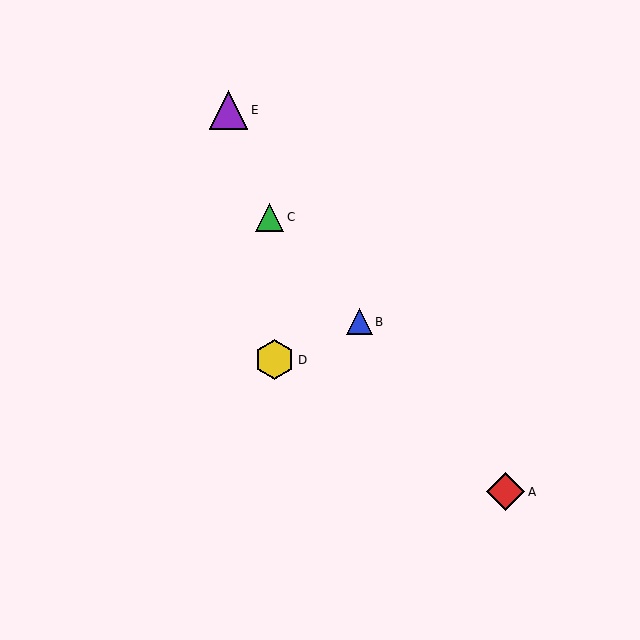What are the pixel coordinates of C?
Object C is at (269, 217).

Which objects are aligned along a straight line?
Objects A, B, C are aligned along a straight line.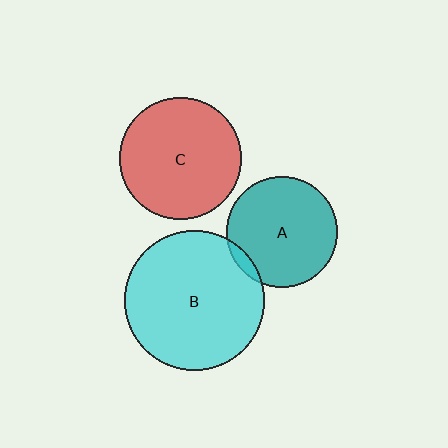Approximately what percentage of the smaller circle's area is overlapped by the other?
Approximately 5%.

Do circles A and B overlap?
Yes.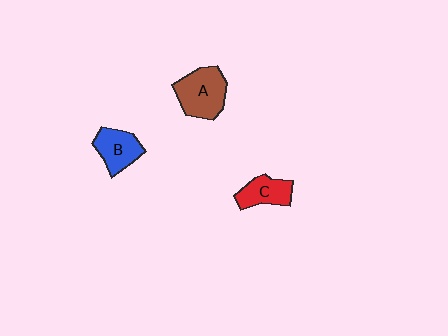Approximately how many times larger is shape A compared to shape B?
Approximately 1.3 times.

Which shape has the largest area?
Shape A (brown).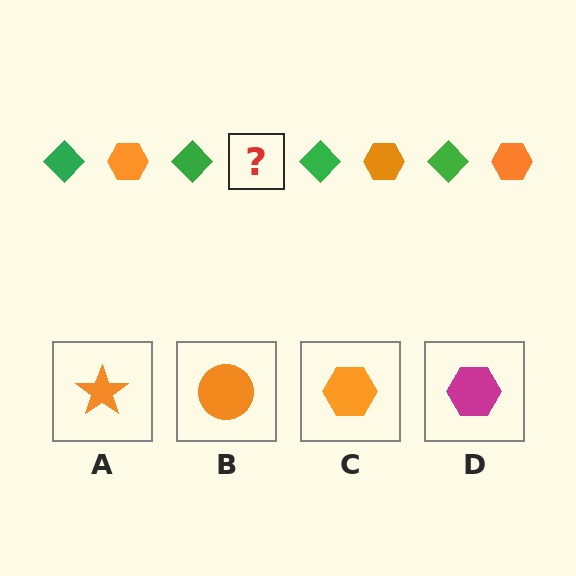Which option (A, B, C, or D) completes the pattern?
C.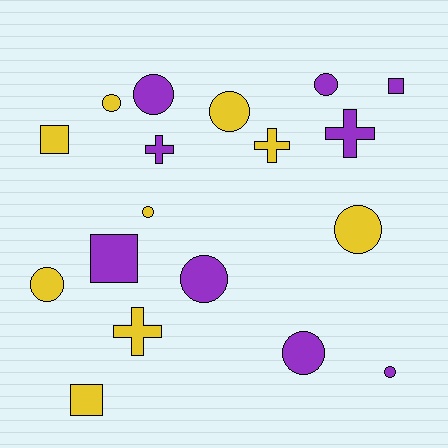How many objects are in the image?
There are 18 objects.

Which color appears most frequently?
Yellow, with 9 objects.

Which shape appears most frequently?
Circle, with 10 objects.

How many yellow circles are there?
There are 5 yellow circles.